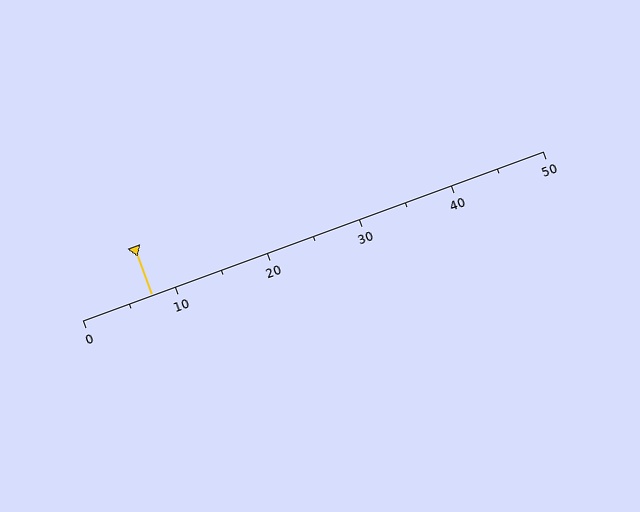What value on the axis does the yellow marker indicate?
The marker indicates approximately 7.5.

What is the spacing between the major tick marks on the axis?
The major ticks are spaced 10 apart.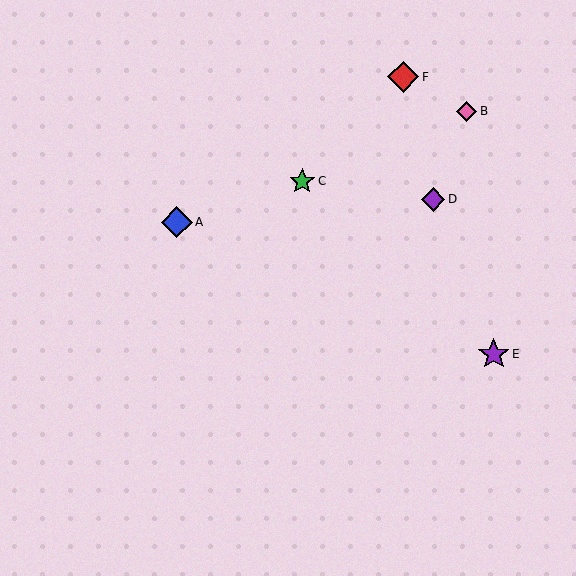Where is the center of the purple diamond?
The center of the purple diamond is at (433, 199).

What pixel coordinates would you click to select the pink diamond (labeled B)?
Click at (467, 111) to select the pink diamond B.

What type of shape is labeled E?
Shape E is a purple star.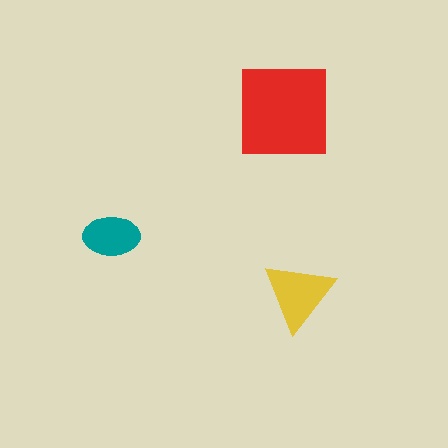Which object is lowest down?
The yellow triangle is bottommost.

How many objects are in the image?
There are 3 objects in the image.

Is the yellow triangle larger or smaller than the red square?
Smaller.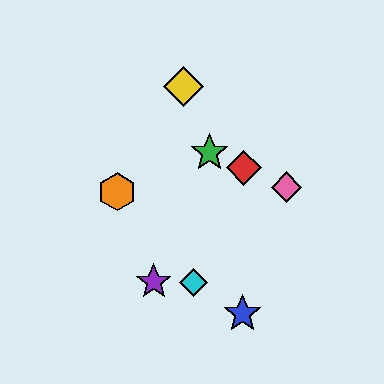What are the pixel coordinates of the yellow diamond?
The yellow diamond is at (183, 87).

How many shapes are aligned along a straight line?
3 shapes (the red diamond, the green star, the pink diamond) are aligned along a straight line.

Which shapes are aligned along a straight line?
The red diamond, the green star, the pink diamond are aligned along a straight line.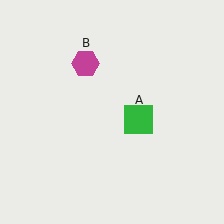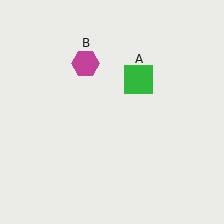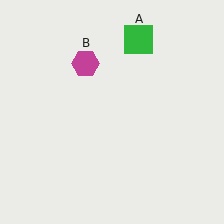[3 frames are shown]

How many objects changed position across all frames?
1 object changed position: green square (object A).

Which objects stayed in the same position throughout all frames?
Magenta hexagon (object B) remained stationary.